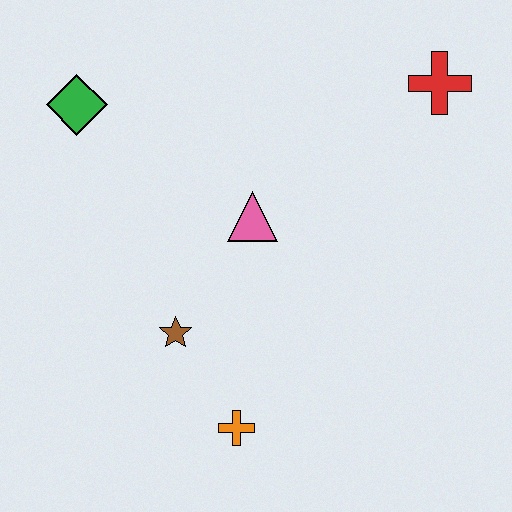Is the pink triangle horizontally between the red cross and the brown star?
Yes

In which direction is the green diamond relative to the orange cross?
The green diamond is above the orange cross.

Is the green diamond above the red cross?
No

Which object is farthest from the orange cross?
The red cross is farthest from the orange cross.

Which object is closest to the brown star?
The orange cross is closest to the brown star.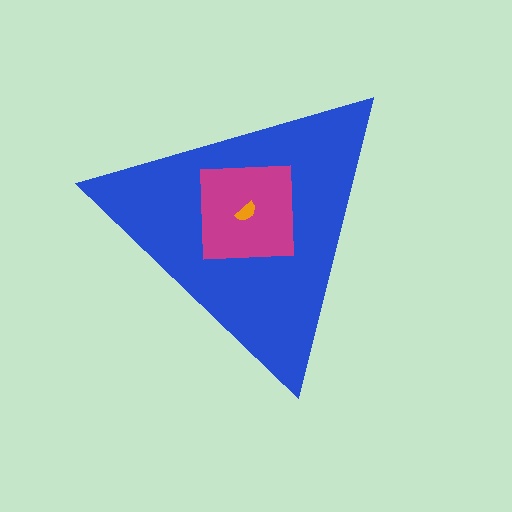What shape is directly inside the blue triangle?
The magenta square.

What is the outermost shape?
The blue triangle.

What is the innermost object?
The orange semicircle.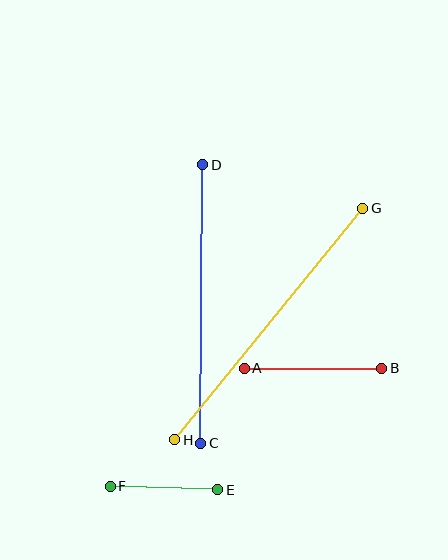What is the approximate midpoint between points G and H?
The midpoint is at approximately (269, 324) pixels.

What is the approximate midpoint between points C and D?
The midpoint is at approximately (202, 304) pixels.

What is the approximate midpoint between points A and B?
The midpoint is at approximately (313, 368) pixels.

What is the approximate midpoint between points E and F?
The midpoint is at approximately (164, 488) pixels.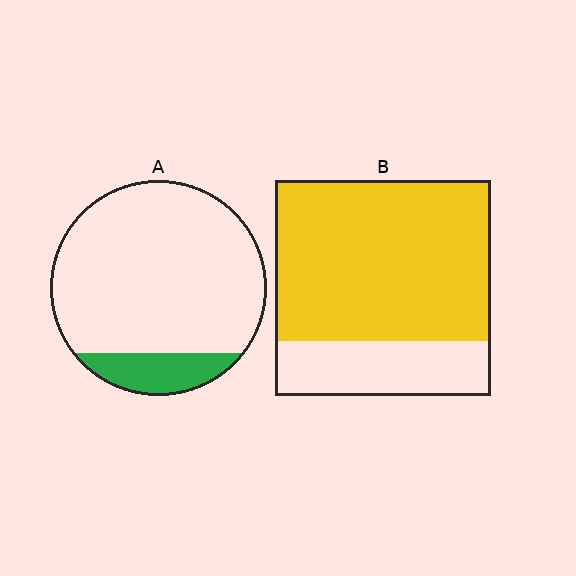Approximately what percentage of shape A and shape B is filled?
A is approximately 15% and B is approximately 75%.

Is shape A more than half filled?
No.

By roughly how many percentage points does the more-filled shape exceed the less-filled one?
By roughly 60 percentage points (B over A).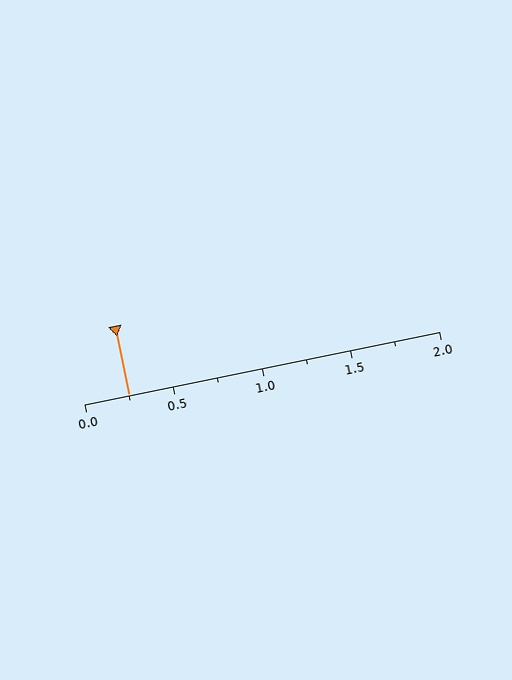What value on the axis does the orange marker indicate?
The marker indicates approximately 0.25.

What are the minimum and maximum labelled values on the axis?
The axis runs from 0.0 to 2.0.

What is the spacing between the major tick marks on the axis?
The major ticks are spaced 0.5 apart.